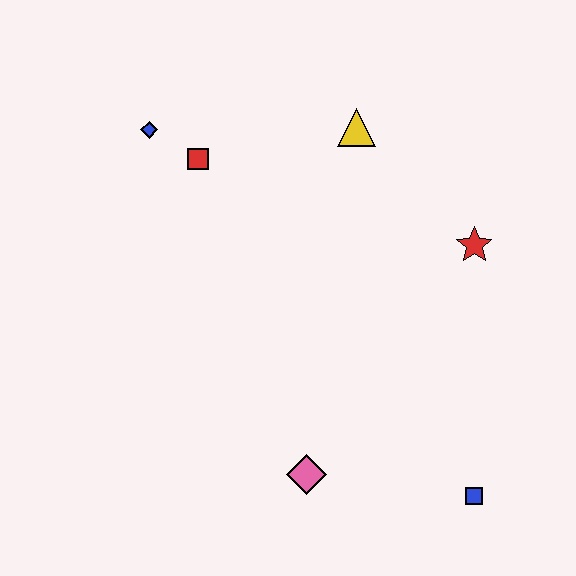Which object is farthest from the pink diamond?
The blue diamond is farthest from the pink diamond.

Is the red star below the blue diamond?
Yes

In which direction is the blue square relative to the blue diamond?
The blue square is below the blue diamond.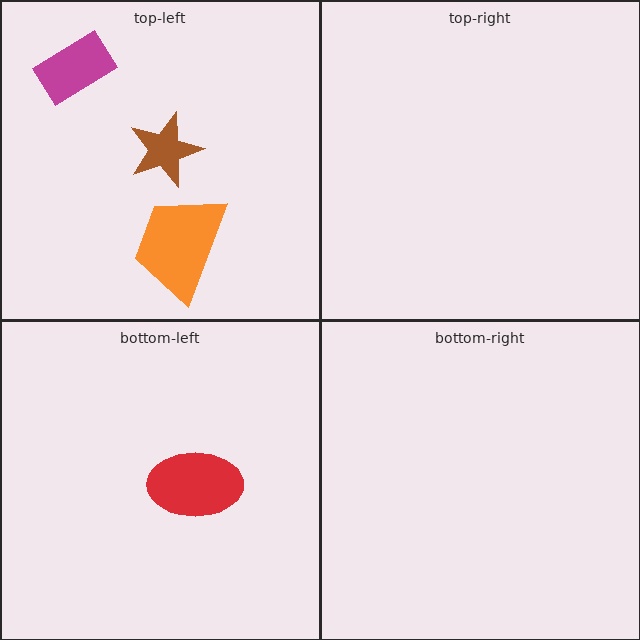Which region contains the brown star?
The top-left region.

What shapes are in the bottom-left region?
The red ellipse.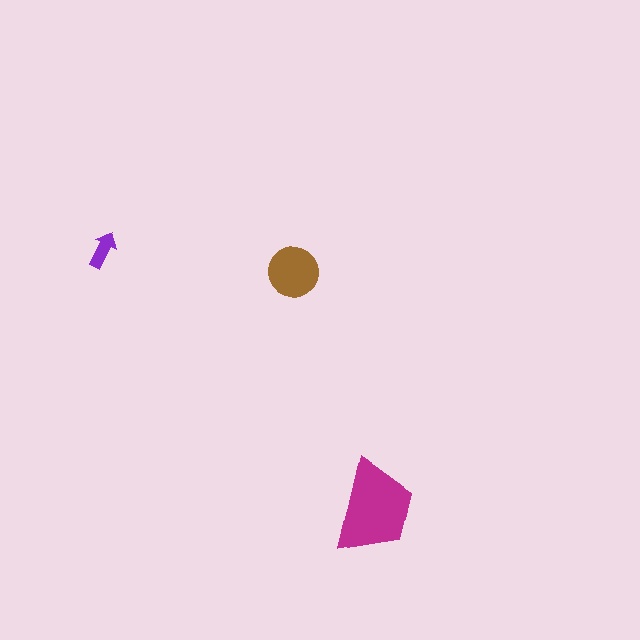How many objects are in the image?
There are 3 objects in the image.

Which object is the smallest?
The purple arrow.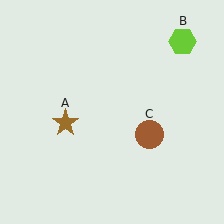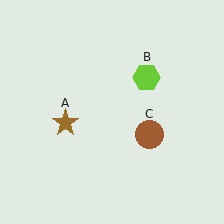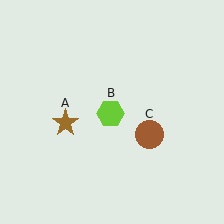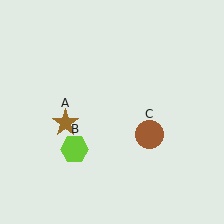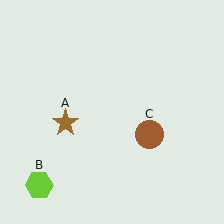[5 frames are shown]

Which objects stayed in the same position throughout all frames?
Brown star (object A) and brown circle (object C) remained stationary.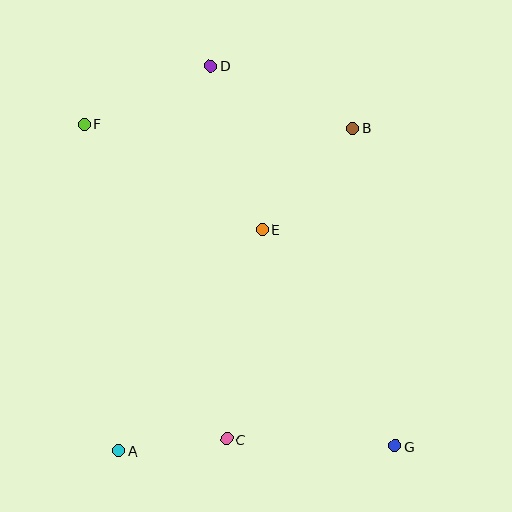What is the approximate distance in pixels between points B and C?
The distance between B and C is approximately 335 pixels.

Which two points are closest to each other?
Points A and C are closest to each other.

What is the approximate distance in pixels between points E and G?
The distance between E and G is approximately 254 pixels.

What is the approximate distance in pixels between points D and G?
The distance between D and G is approximately 422 pixels.